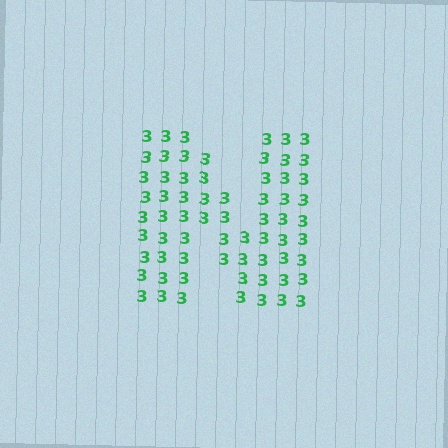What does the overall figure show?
The overall figure shows the letter N.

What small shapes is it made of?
It is made of small digit 3's.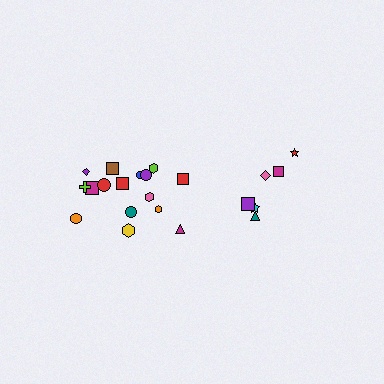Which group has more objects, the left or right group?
The left group.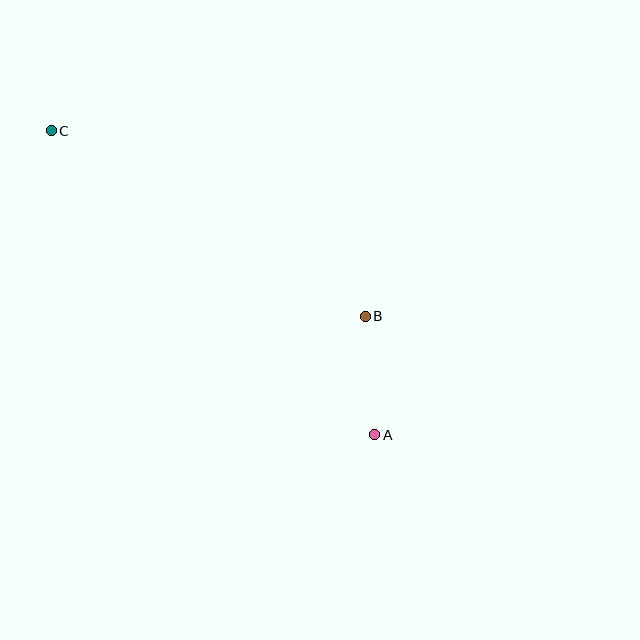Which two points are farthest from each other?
Points A and C are farthest from each other.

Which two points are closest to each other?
Points A and B are closest to each other.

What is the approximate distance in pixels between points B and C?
The distance between B and C is approximately 365 pixels.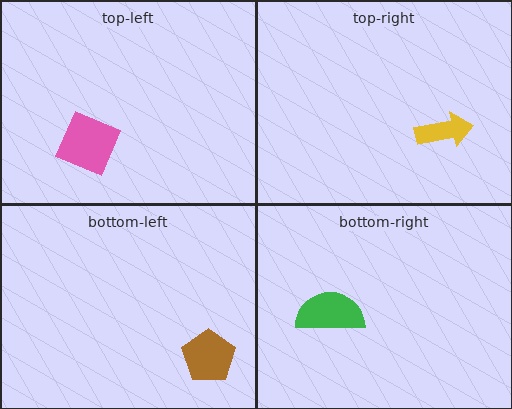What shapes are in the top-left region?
The pink diamond.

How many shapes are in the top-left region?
1.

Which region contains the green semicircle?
The bottom-right region.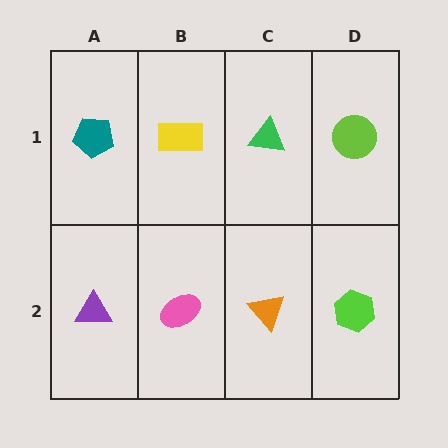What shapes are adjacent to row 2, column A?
A teal pentagon (row 1, column A), a pink ellipse (row 2, column B).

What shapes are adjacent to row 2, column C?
A green triangle (row 1, column C), a pink ellipse (row 2, column B), a lime hexagon (row 2, column D).